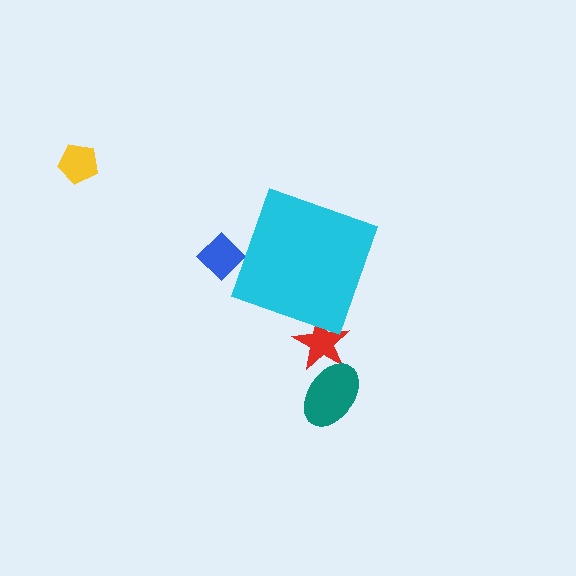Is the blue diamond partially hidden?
Yes, the blue diamond is partially hidden behind the cyan diamond.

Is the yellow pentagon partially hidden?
No, the yellow pentagon is fully visible.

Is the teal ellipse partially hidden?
No, the teal ellipse is fully visible.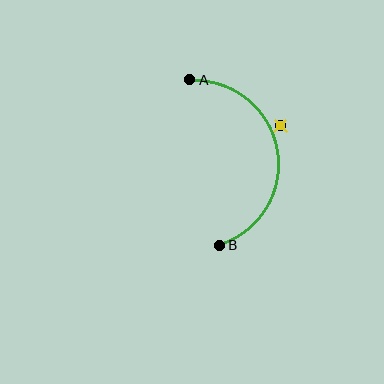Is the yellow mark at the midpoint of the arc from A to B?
No — the yellow mark does not lie on the arc at all. It sits slightly outside the curve.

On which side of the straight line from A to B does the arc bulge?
The arc bulges to the right of the straight line connecting A and B.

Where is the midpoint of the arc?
The arc midpoint is the point on the curve farthest from the straight line joining A and B. It sits to the right of that line.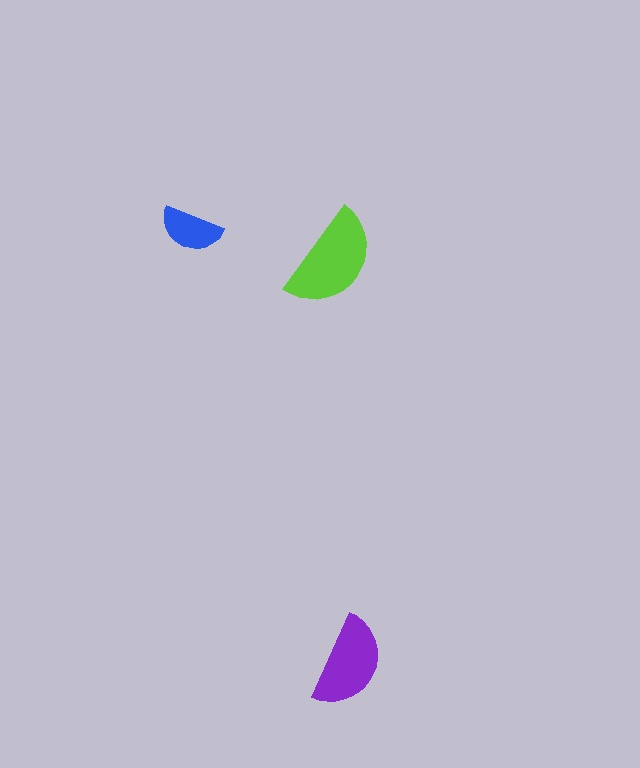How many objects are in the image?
There are 3 objects in the image.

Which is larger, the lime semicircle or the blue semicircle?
The lime one.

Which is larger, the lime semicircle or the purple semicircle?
The lime one.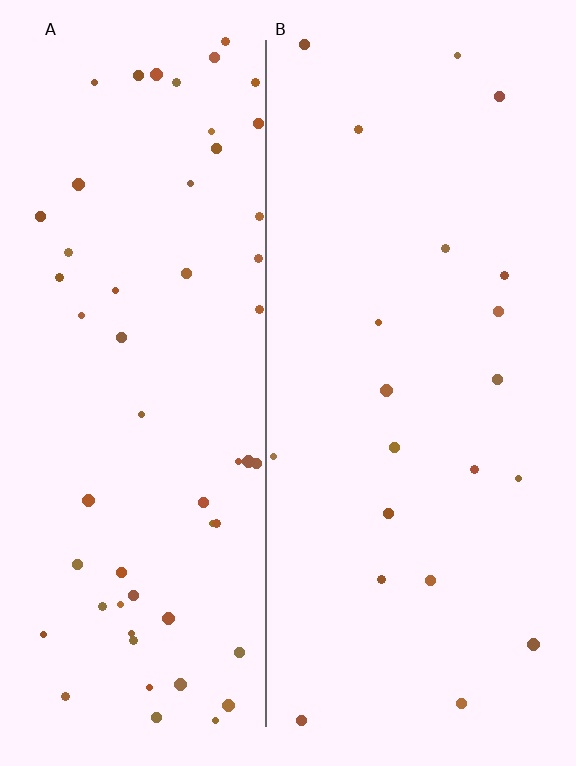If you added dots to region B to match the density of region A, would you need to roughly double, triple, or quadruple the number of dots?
Approximately triple.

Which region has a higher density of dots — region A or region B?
A (the left).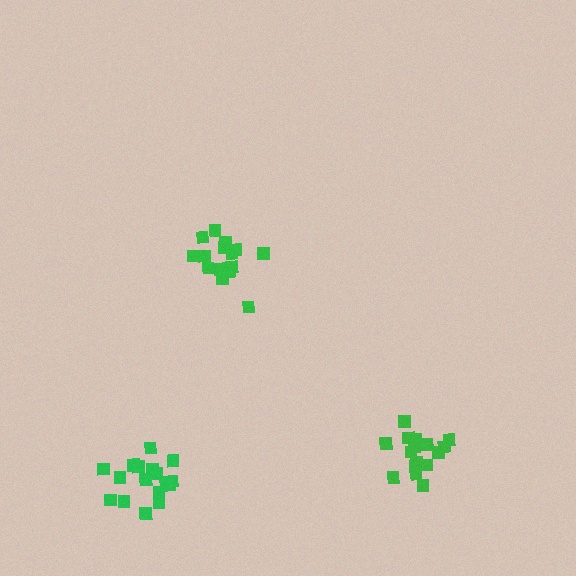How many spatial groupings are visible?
There are 3 spatial groupings.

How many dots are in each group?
Group 1: 16 dots, Group 2: 17 dots, Group 3: 16 dots (49 total).